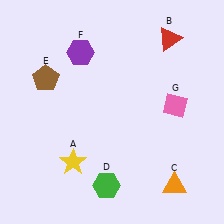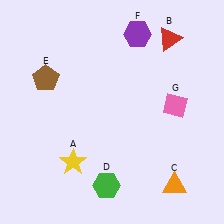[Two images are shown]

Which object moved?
The purple hexagon (F) moved right.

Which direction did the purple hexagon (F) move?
The purple hexagon (F) moved right.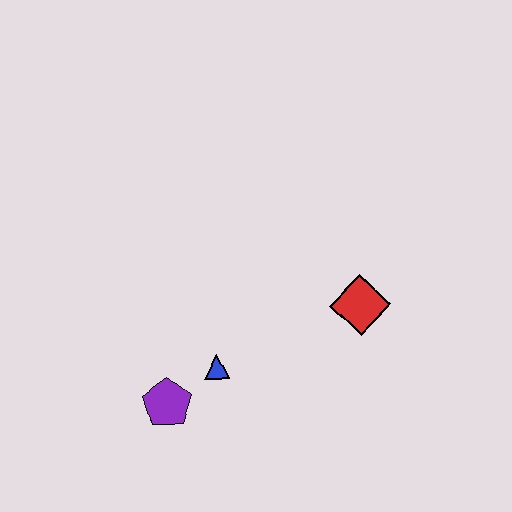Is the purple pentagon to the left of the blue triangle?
Yes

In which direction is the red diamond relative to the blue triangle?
The red diamond is to the right of the blue triangle.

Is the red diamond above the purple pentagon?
Yes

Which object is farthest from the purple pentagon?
The red diamond is farthest from the purple pentagon.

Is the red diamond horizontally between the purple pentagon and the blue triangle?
No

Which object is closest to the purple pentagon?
The blue triangle is closest to the purple pentagon.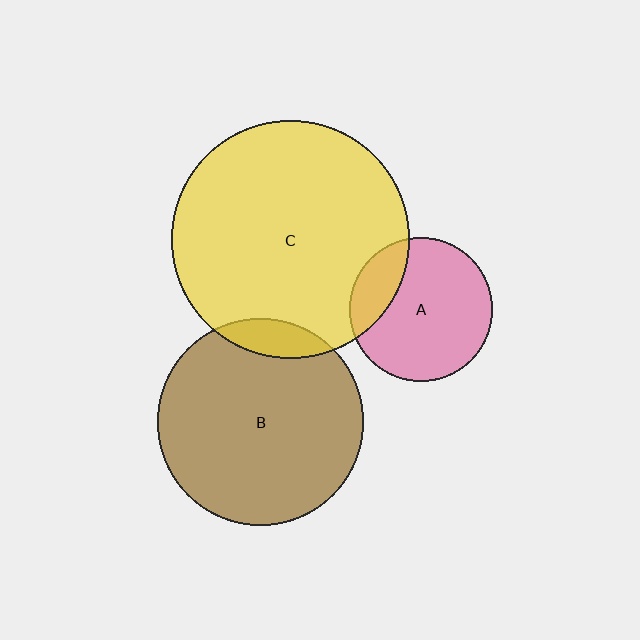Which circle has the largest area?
Circle C (yellow).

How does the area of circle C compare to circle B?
Approximately 1.3 times.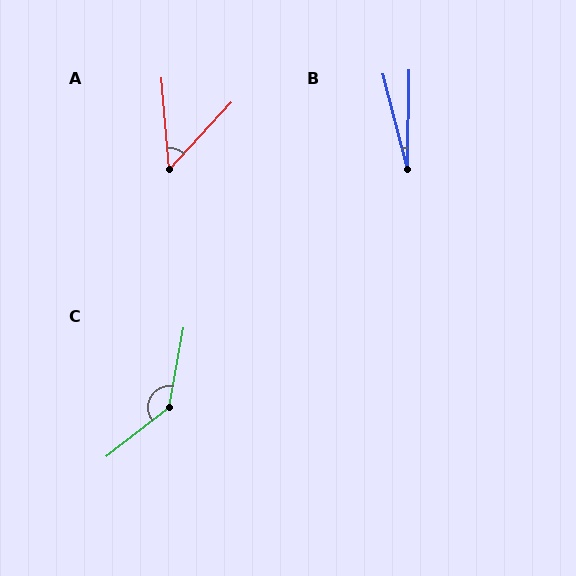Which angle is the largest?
C, at approximately 139 degrees.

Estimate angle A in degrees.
Approximately 48 degrees.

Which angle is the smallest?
B, at approximately 15 degrees.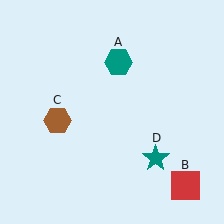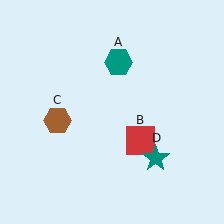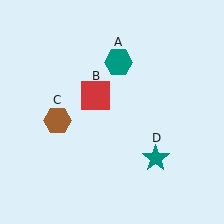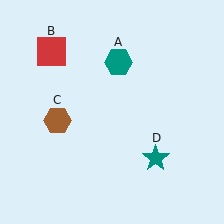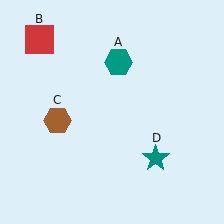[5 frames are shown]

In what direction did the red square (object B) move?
The red square (object B) moved up and to the left.